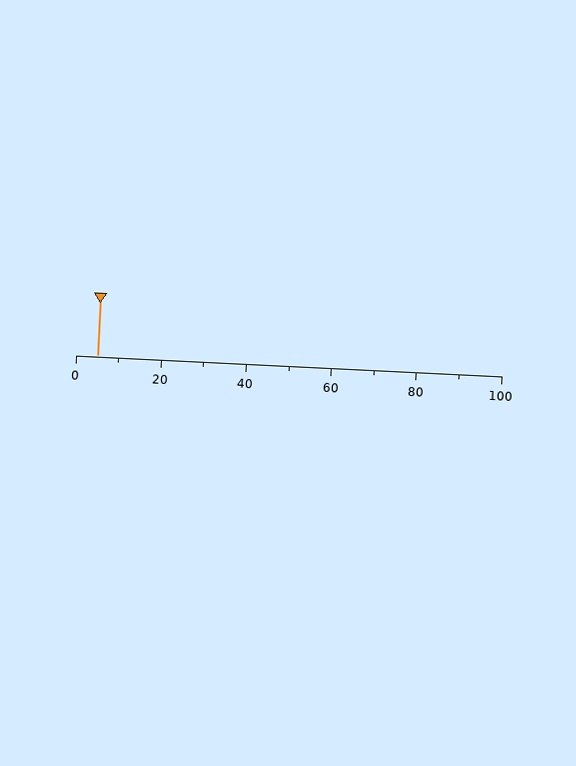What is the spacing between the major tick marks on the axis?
The major ticks are spaced 20 apart.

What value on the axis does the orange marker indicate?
The marker indicates approximately 5.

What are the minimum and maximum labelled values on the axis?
The axis runs from 0 to 100.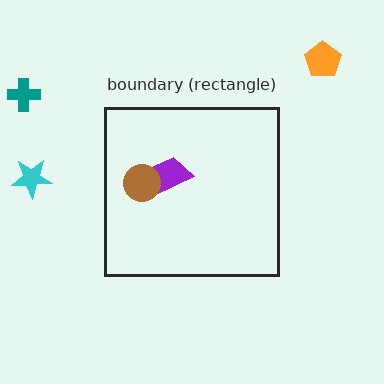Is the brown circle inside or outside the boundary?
Inside.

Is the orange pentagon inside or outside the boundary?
Outside.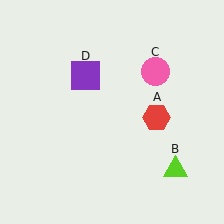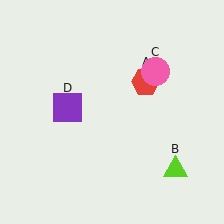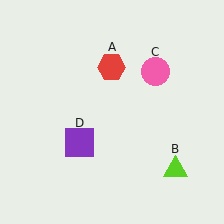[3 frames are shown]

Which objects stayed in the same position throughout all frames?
Lime triangle (object B) and pink circle (object C) remained stationary.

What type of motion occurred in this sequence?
The red hexagon (object A), purple square (object D) rotated counterclockwise around the center of the scene.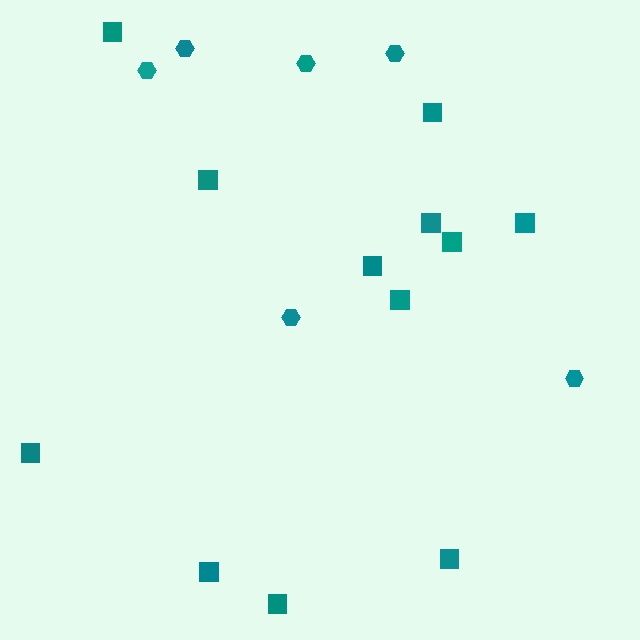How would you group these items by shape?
There are 2 groups: one group of hexagons (6) and one group of squares (12).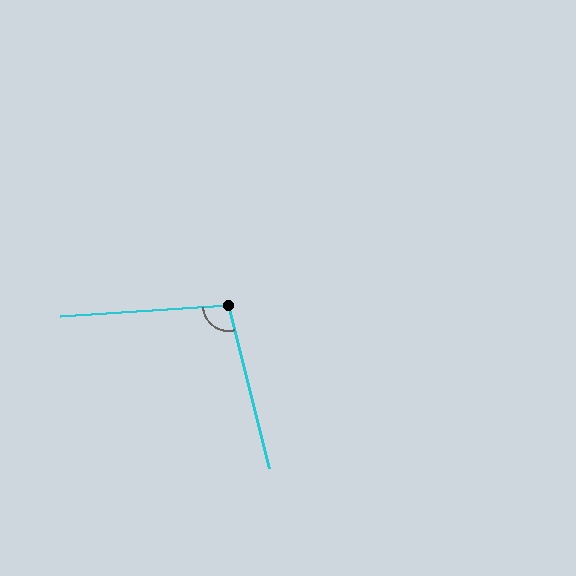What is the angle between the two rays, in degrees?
Approximately 100 degrees.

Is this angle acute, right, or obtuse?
It is obtuse.